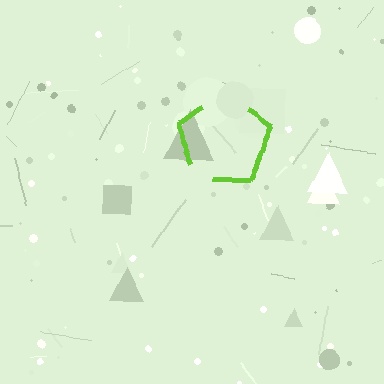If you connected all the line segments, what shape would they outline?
They would outline a pentagon.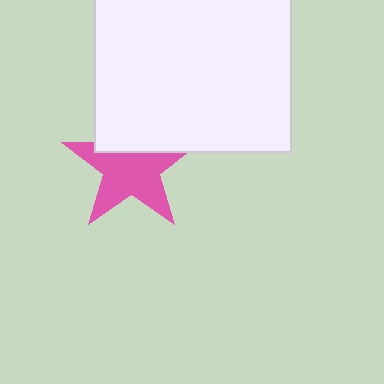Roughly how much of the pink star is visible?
Most of it is visible (roughly 68%).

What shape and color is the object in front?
The object in front is a white square.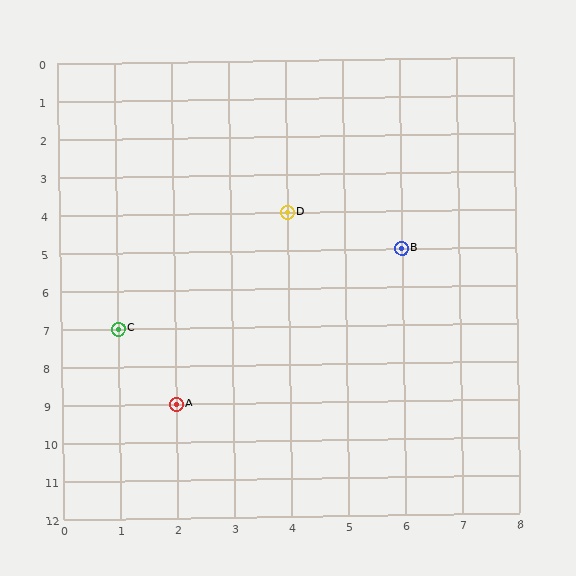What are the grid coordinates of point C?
Point C is at grid coordinates (1, 7).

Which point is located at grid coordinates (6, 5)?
Point B is at (6, 5).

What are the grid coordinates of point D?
Point D is at grid coordinates (4, 4).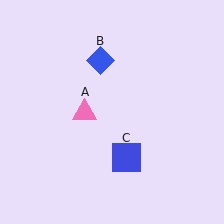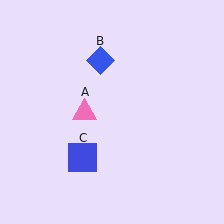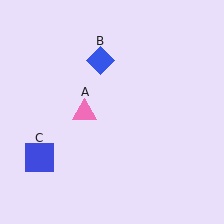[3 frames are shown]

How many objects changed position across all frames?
1 object changed position: blue square (object C).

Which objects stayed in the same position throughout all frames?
Pink triangle (object A) and blue diamond (object B) remained stationary.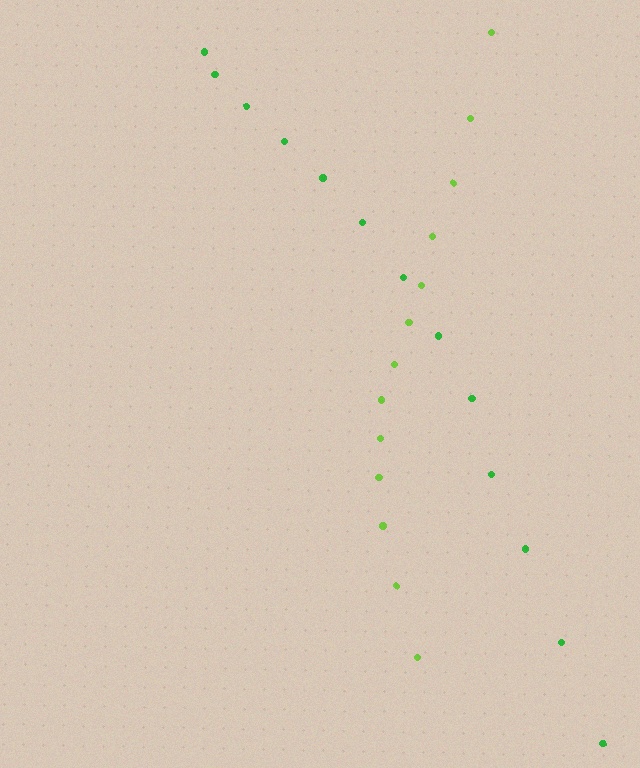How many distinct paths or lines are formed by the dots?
There are 2 distinct paths.